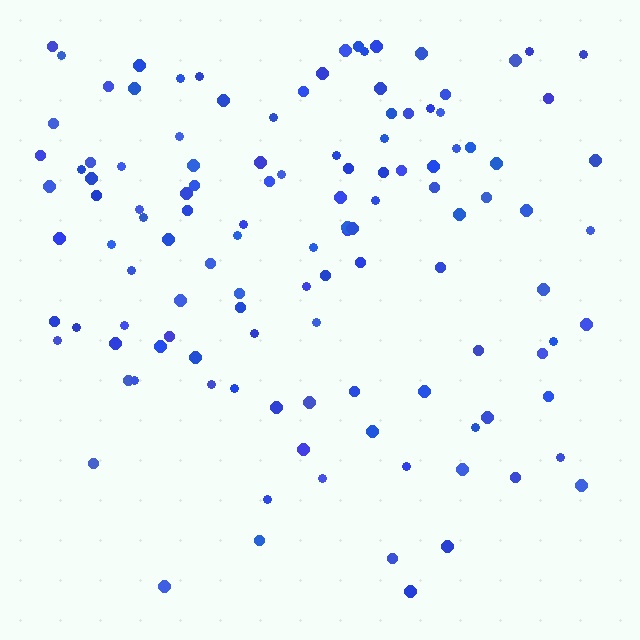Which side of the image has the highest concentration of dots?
The top.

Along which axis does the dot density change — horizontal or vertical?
Vertical.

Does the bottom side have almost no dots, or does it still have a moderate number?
Still a moderate number, just noticeably fewer than the top.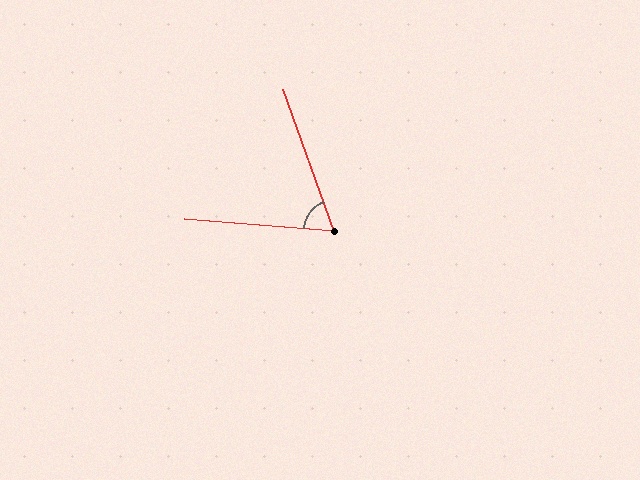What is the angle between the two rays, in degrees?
Approximately 66 degrees.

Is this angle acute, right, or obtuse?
It is acute.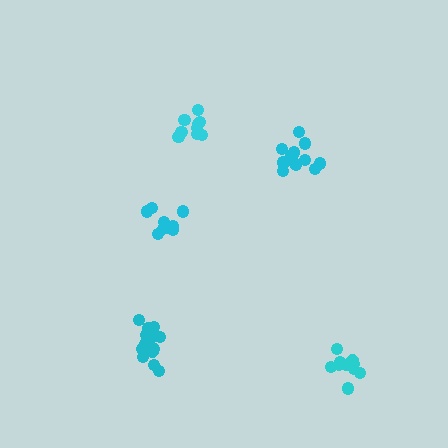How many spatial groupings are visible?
There are 5 spatial groupings.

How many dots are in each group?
Group 1: 10 dots, Group 2: 14 dots, Group 3: 10 dots, Group 4: 14 dots, Group 5: 10 dots (58 total).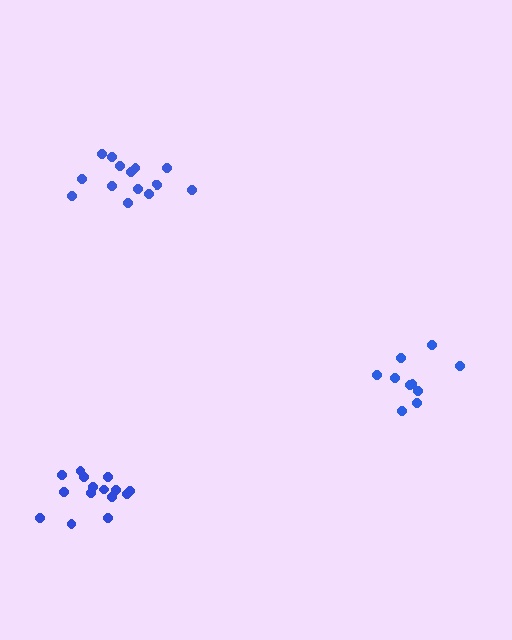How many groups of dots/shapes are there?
There are 3 groups.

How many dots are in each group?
Group 1: 14 dots, Group 2: 15 dots, Group 3: 10 dots (39 total).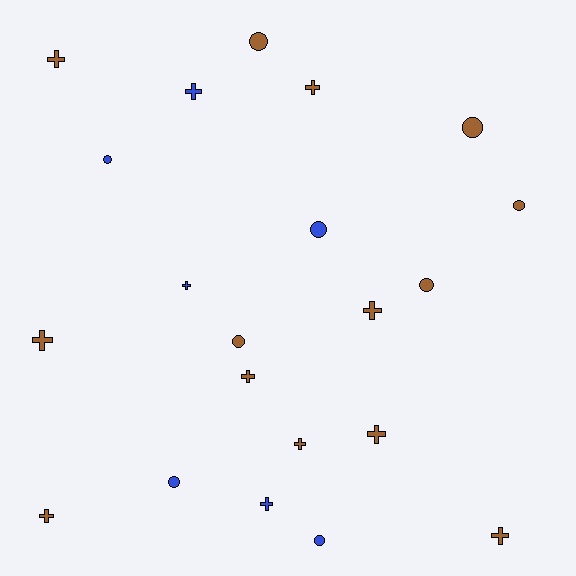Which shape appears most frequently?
Cross, with 12 objects.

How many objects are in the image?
There are 21 objects.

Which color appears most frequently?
Brown, with 14 objects.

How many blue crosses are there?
There are 3 blue crosses.